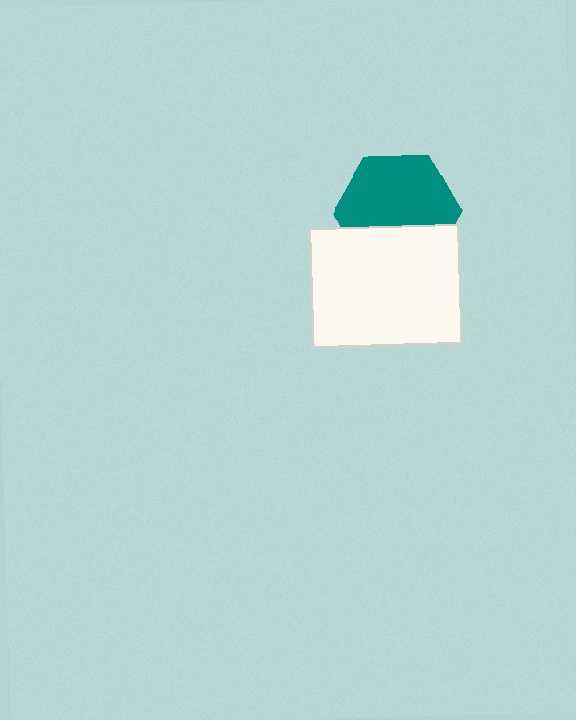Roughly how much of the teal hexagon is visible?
Most of it is visible (roughly 66%).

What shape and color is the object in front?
The object in front is a white rectangle.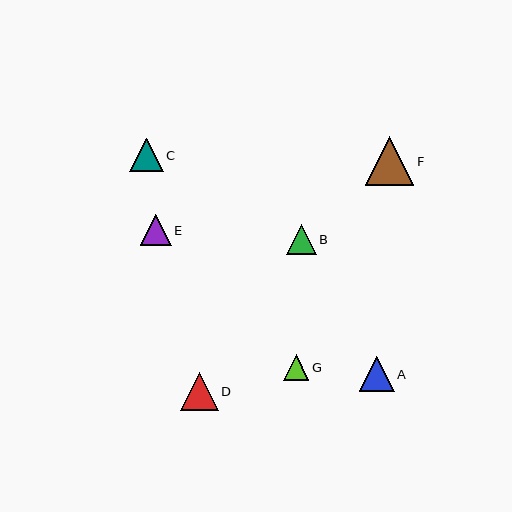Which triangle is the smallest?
Triangle G is the smallest with a size of approximately 26 pixels.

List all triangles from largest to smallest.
From largest to smallest: F, D, A, C, E, B, G.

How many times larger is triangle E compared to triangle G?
Triangle E is approximately 1.2 times the size of triangle G.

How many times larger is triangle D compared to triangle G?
Triangle D is approximately 1.4 times the size of triangle G.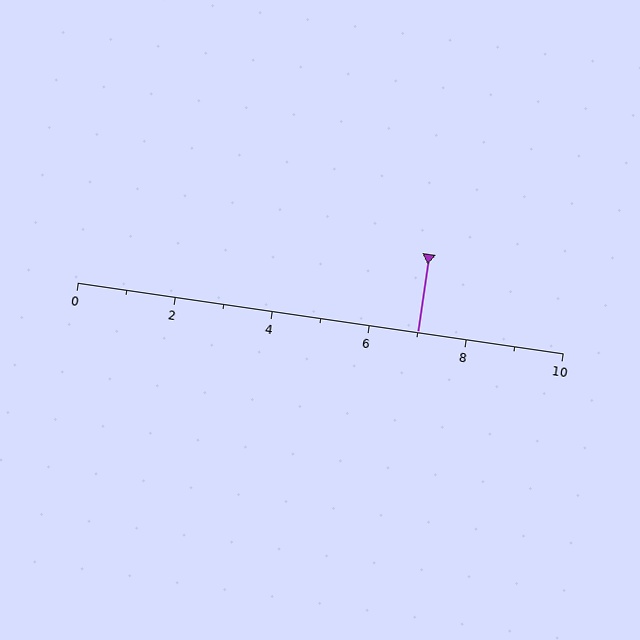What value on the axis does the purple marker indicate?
The marker indicates approximately 7.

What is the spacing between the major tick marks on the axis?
The major ticks are spaced 2 apart.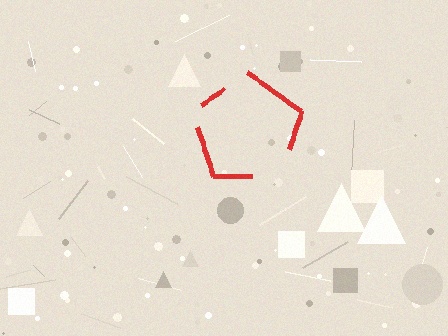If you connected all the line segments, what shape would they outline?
They would outline a pentagon.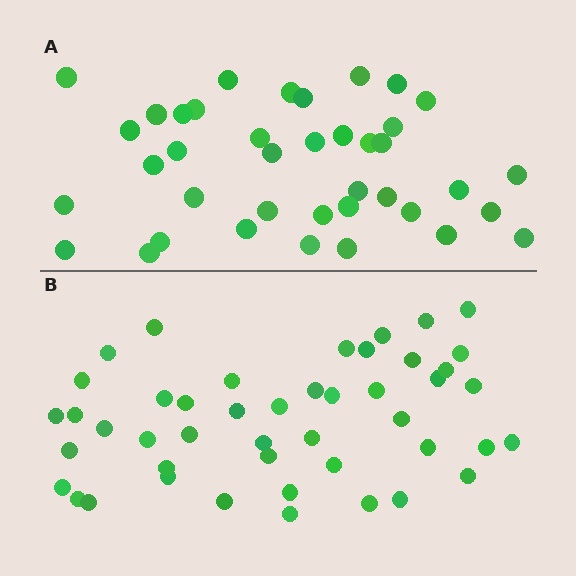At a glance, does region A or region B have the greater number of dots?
Region B (the bottom region) has more dots.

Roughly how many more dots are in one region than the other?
Region B has roughly 8 or so more dots than region A.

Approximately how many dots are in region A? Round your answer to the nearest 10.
About 40 dots. (The exact count is 39, which rounds to 40.)